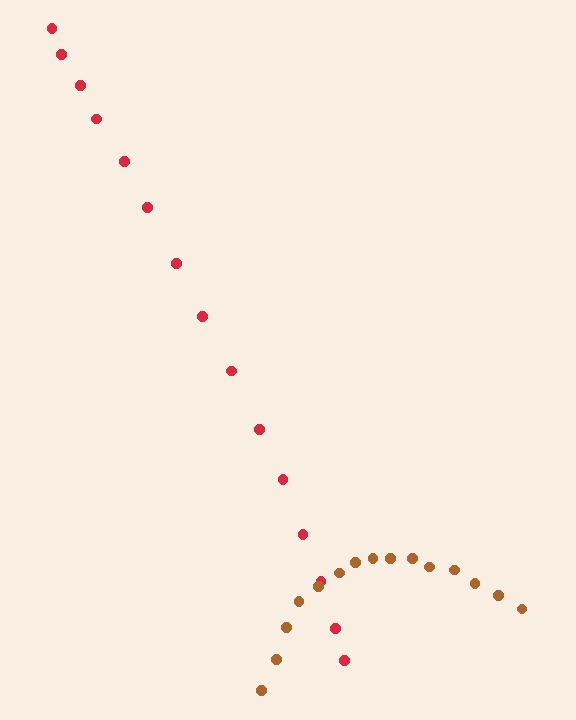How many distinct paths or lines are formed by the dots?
There are 2 distinct paths.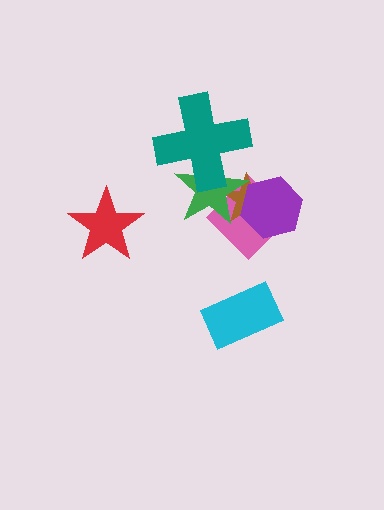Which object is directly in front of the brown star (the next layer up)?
The green star is directly in front of the brown star.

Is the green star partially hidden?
Yes, it is partially covered by another shape.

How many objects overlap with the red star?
0 objects overlap with the red star.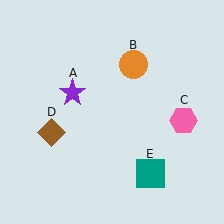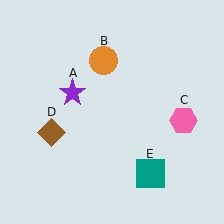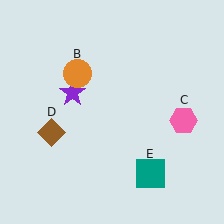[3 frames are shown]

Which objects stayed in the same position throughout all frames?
Purple star (object A) and pink hexagon (object C) and brown diamond (object D) and teal square (object E) remained stationary.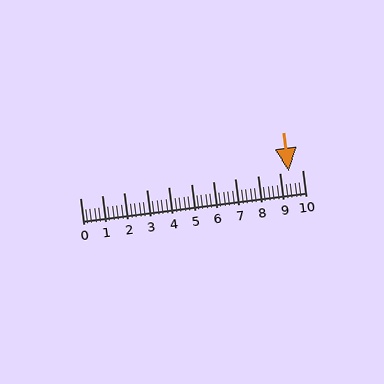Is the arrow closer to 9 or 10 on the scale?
The arrow is closer to 9.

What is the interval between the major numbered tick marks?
The major tick marks are spaced 1 units apart.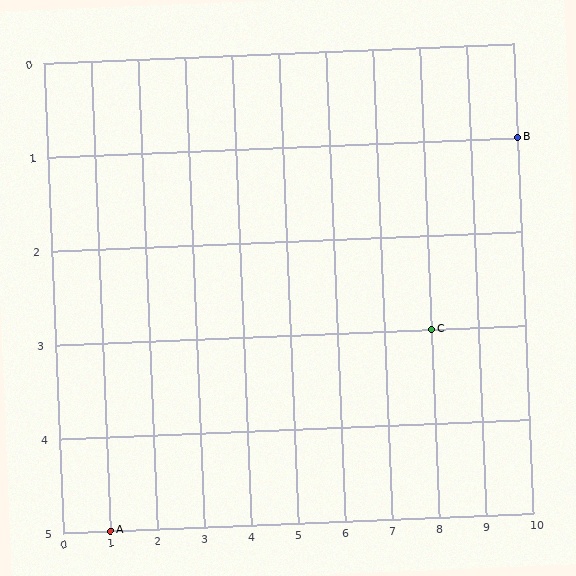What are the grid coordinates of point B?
Point B is at grid coordinates (10, 1).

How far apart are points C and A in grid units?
Points C and A are 7 columns and 2 rows apart (about 7.3 grid units diagonally).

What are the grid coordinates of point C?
Point C is at grid coordinates (8, 3).